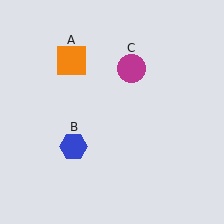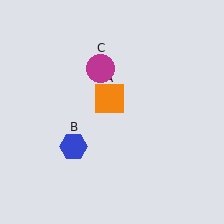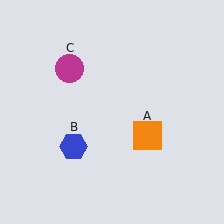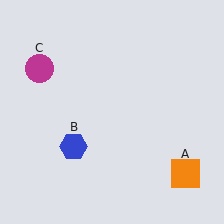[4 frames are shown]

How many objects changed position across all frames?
2 objects changed position: orange square (object A), magenta circle (object C).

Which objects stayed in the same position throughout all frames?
Blue hexagon (object B) remained stationary.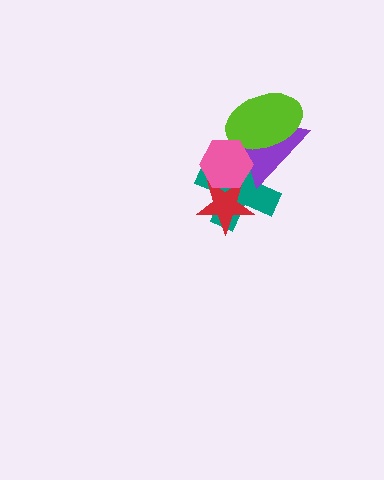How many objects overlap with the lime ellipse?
3 objects overlap with the lime ellipse.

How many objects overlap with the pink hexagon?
4 objects overlap with the pink hexagon.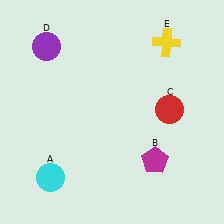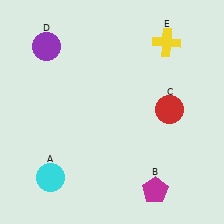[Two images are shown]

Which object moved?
The magenta pentagon (B) moved down.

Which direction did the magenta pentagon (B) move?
The magenta pentagon (B) moved down.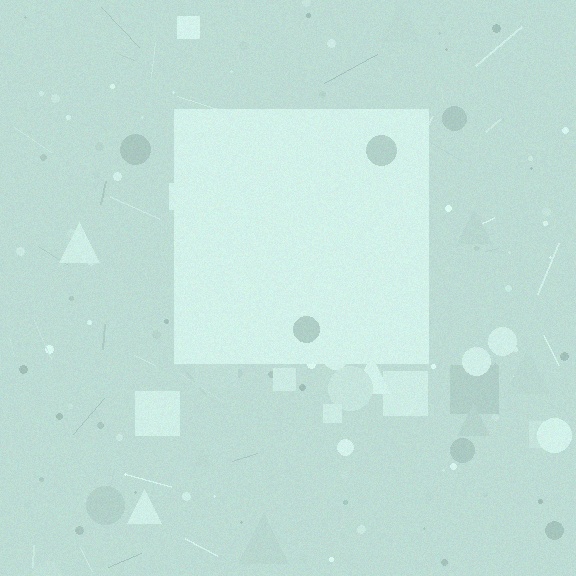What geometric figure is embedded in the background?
A square is embedded in the background.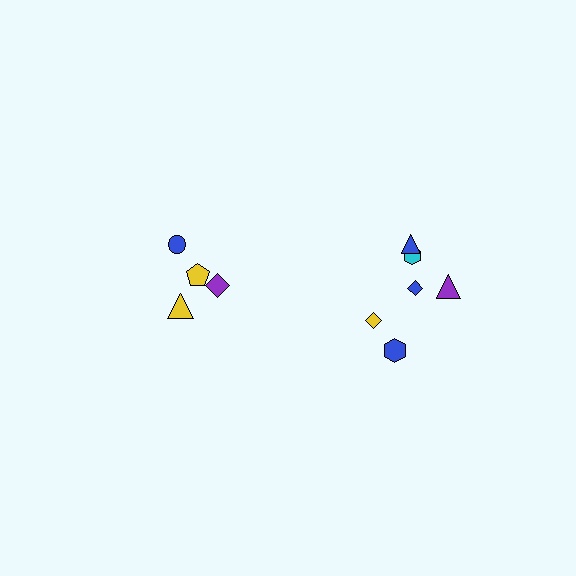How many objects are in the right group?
There are 6 objects.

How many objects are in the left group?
There are 4 objects.